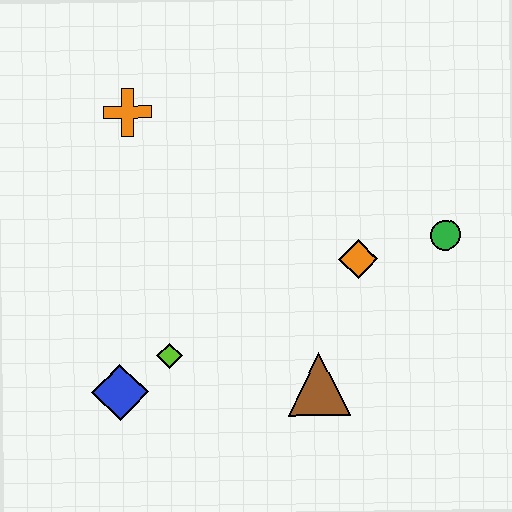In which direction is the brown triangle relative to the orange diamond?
The brown triangle is below the orange diamond.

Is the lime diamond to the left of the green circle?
Yes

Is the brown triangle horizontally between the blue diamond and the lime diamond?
No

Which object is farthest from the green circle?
The blue diamond is farthest from the green circle.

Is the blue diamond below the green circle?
Yes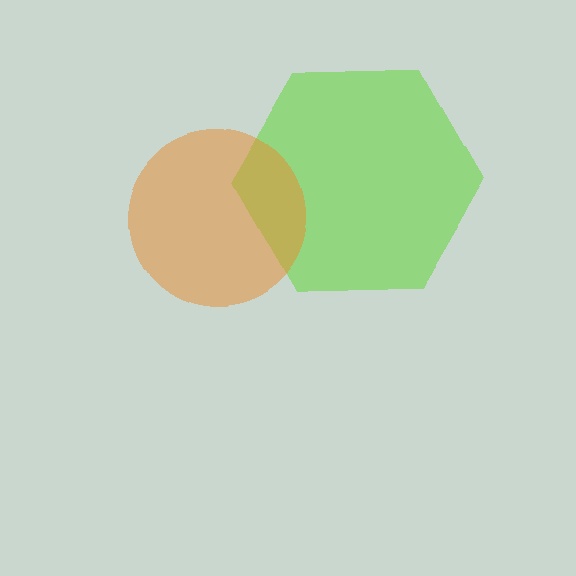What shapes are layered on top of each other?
The layered shapes are: a lime hexagon, an orange circle.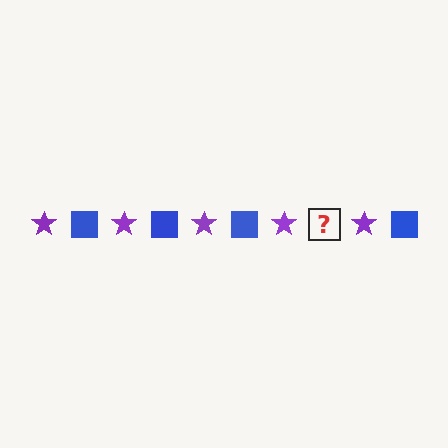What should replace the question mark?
The question mark should be replaced with a blue square.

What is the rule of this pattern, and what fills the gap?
The rule is that the pattern alternates between purple star and blue square. The gap should be filled with a blue square.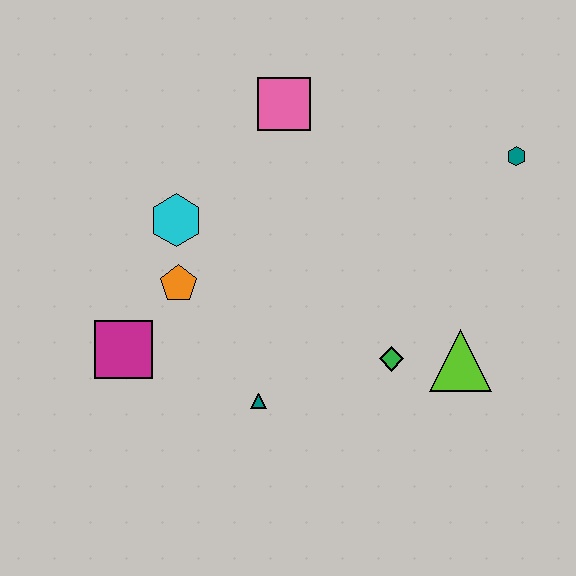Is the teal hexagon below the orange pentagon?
No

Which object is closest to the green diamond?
The lime triangle is closest to the green diamond.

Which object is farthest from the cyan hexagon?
The teal hexagon is farthest from the cyan hexagon.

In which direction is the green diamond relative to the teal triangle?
The green diamond is to the right of the teal triangle.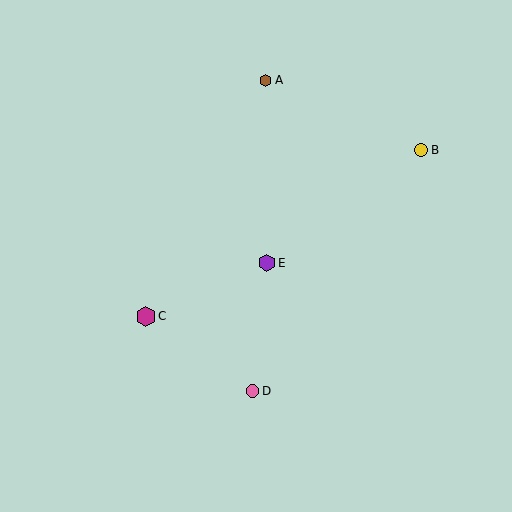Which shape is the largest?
The magenta hexagon (labeled C) is the largest.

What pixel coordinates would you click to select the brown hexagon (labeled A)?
Click at (265, 80) to select the brown hexagon A.